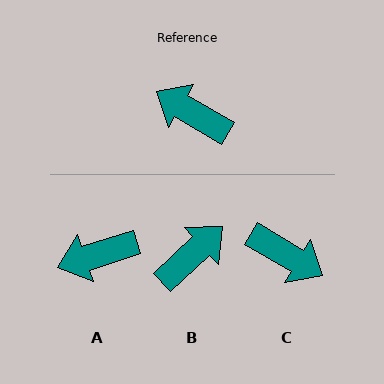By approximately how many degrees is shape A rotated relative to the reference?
Approximately 48 degrees counter-clockwise.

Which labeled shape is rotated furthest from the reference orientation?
C, about 180 degrees away.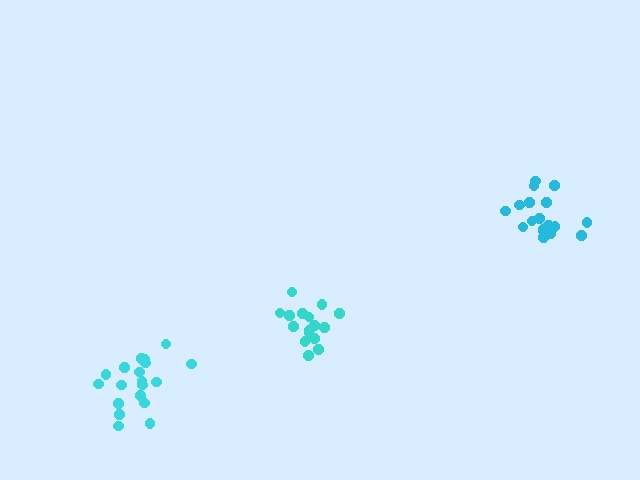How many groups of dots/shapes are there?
There are 3 groups.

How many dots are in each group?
Group 1: 19 dots, Group 2: 16 dots, Group 3: 19 dots (54 total).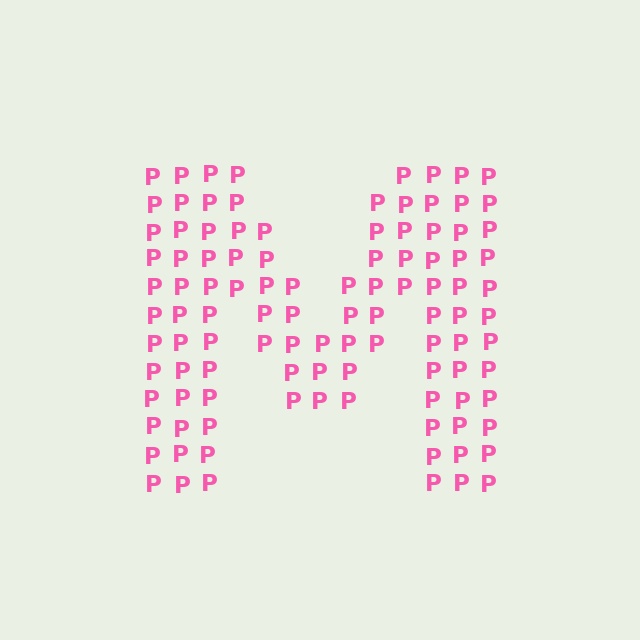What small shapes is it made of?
It is made of small letter P's.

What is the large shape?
The large shape is the letter M.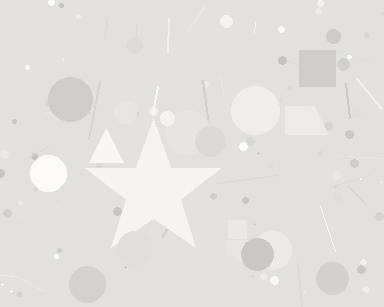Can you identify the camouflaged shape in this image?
The camouflaged shape is a star.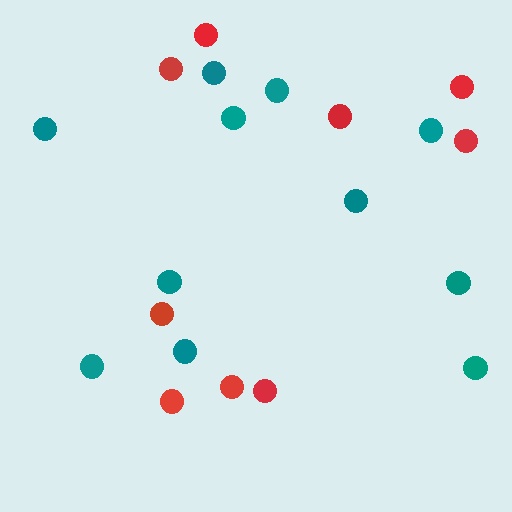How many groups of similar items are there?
There are 2 groups: one group of red circles (9) and one group of teal circles (11).